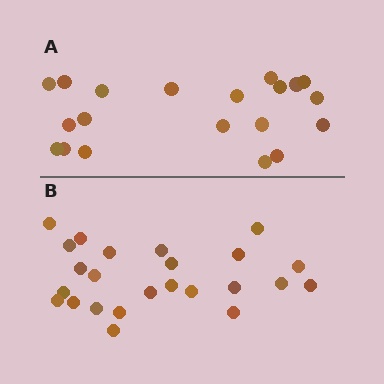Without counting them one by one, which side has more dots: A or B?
Region B (the bottom region) has more dots.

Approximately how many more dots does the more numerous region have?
Region B has about 4 more dots than region A.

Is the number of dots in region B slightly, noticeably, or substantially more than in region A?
Region B has only slightly more — the two regions are fairly close. The ratio is roughly 1.2 to 1.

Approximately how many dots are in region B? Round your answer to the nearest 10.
About 20 dots. (The exact count is 24, which rounds to 20.)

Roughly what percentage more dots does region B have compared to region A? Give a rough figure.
About 20% more.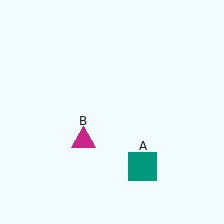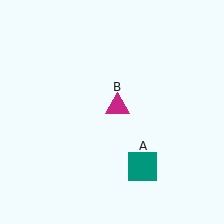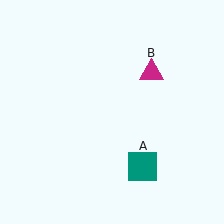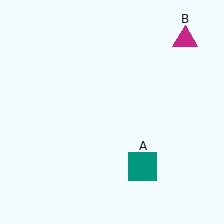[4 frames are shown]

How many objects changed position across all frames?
1 object changed position: magenta triangle (object B).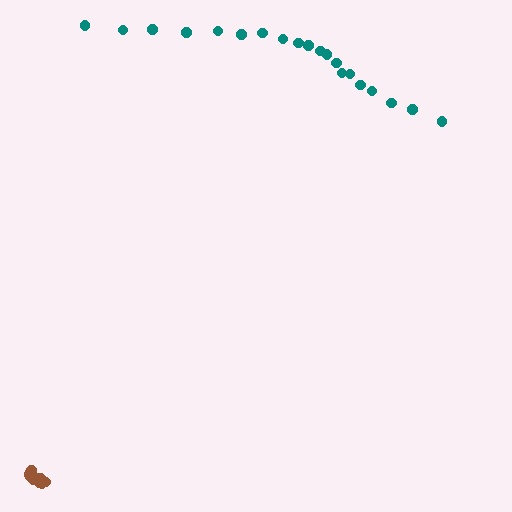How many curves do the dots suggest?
There are 2 distinct paths.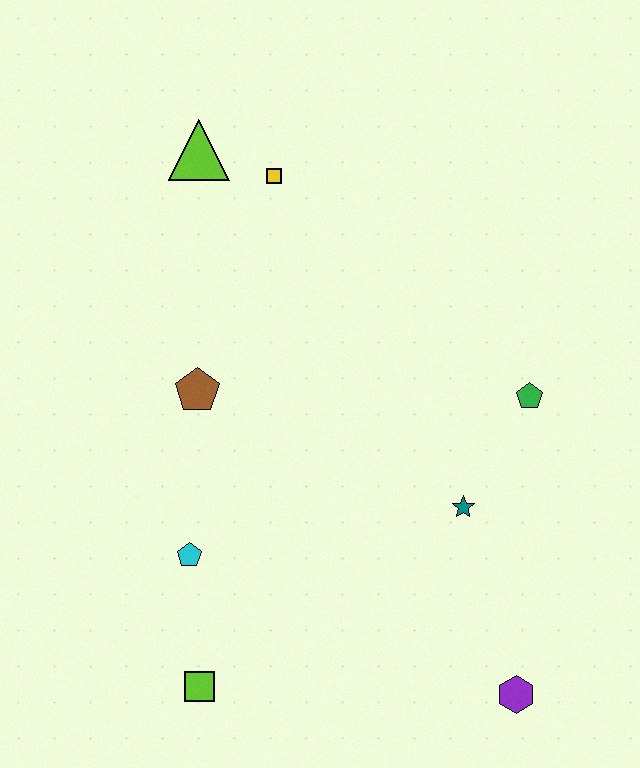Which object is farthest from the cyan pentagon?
The lime triangle is farthest from the cyan pentagon.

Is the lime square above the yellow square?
No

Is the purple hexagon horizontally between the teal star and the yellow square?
No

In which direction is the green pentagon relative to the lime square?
The green pentagon is to the right of the lime square.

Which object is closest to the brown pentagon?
The cyan pentagon is closest to the brown pentagon.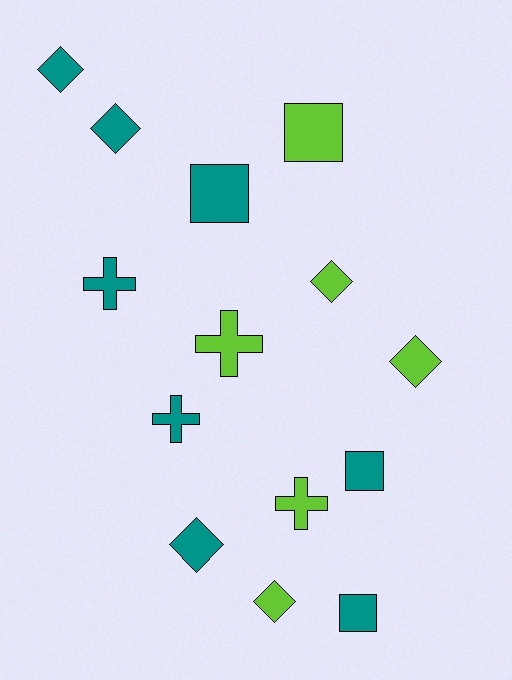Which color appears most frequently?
Teal, with 8 objects.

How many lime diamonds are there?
There are 3 lime diamonds.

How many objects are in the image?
There are 14 objects.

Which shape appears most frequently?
Diamond, with 6 objects.